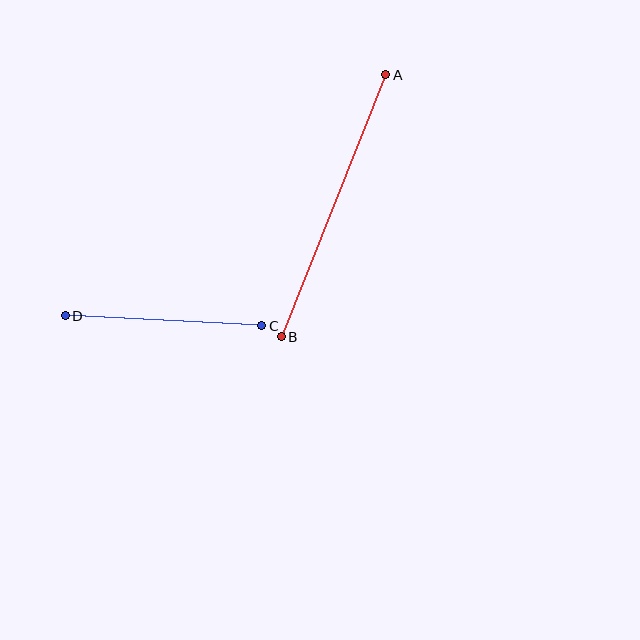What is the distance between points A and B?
The distance is approximately 282 pixels.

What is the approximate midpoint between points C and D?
The midpoint is at approximately (163, 321) pixels.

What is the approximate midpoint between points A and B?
The midpoint is at approximately (334, 206) pixels.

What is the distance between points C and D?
The distance is approximately 197 pixels.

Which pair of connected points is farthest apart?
Points A and B are farthest apart.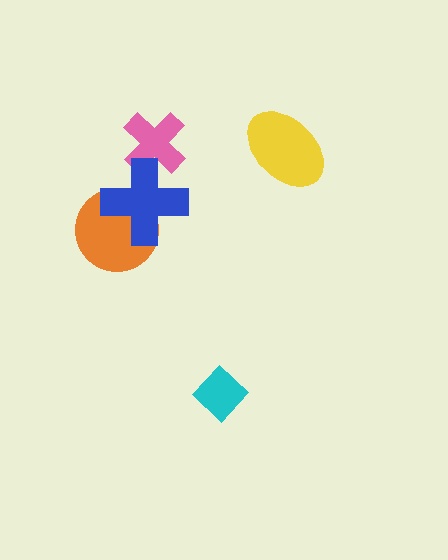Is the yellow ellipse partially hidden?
No, no other shape covers it.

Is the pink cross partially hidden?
Yes, it is partially covered by another shape.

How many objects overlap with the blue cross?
2 objects overlap with the blue cross.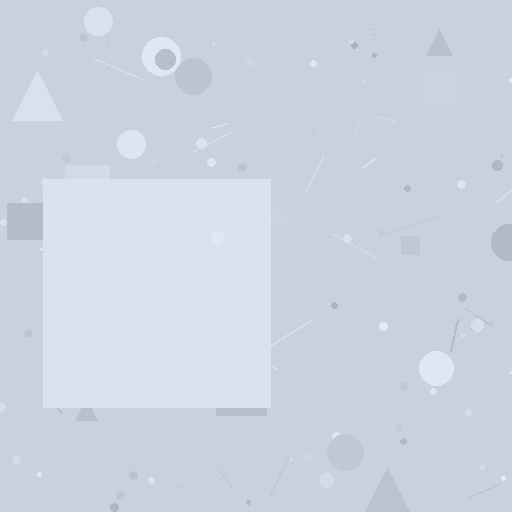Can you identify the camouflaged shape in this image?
The camouflaged shape is a square.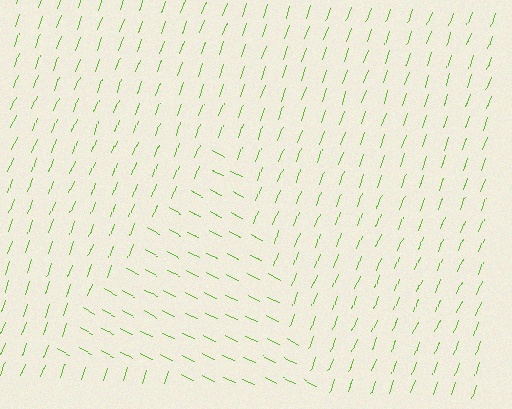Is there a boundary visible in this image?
Yes, there is a texture boundary formed by a change in line orientation.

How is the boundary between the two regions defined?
The boundary is defined purely by a change in line orientation (approximately 84 degrees difference). All lines are the same color and thickness.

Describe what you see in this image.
The image is filled with small lime line segments. A triangle region in the image has lines oriented differently from the surrounding lines, creating a visible texture boundary.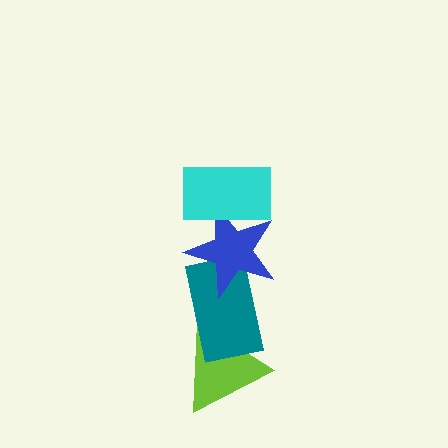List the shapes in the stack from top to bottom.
From top to bottom: the cyan rectangle, the blue star, the teal rectangle, the lime triangle.